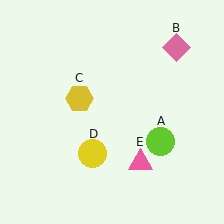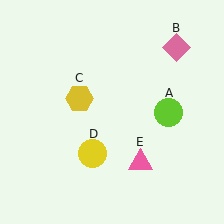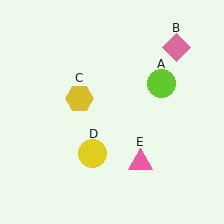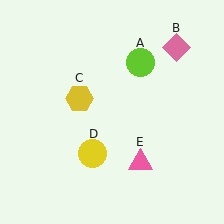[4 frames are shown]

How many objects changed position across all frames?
1 object changed position: lime circle (object A).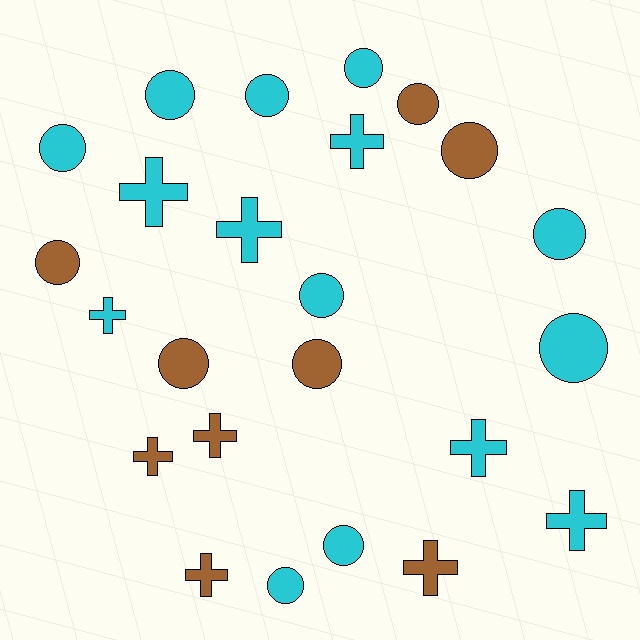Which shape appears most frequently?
Circle, with 14 objects.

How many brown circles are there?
There are 5 brown circles.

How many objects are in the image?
There are 24 objects.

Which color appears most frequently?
Cyan, with 15 objects.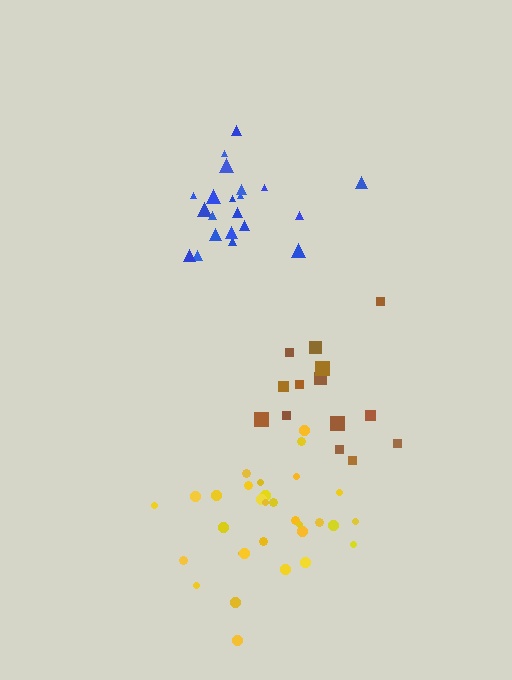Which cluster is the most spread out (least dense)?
Brown.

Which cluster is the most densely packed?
Blue.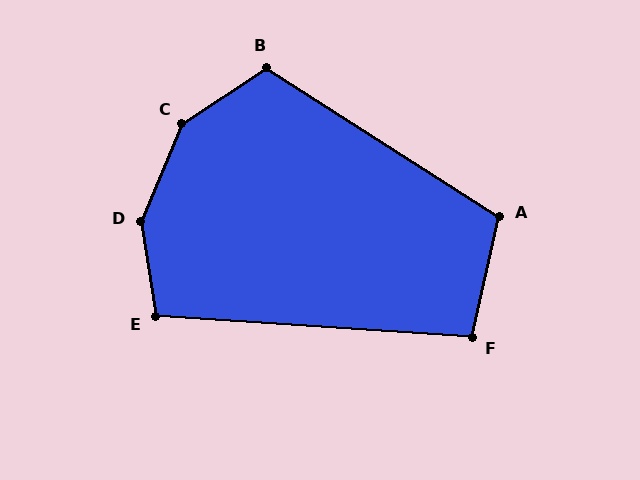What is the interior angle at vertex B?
Approximately 114 degrees (obtuse).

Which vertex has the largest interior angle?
D, at approximately 148 degrees.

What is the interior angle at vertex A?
Approximately 110 degrees (obtuse).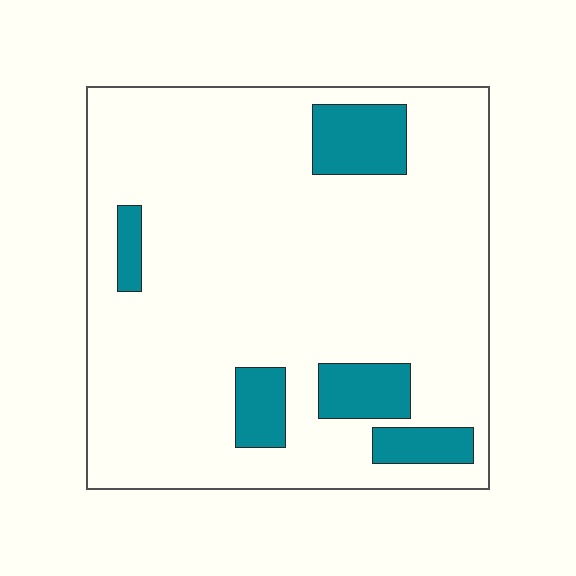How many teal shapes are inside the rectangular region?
5.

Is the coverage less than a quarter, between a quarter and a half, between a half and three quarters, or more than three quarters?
Less than a quarter.